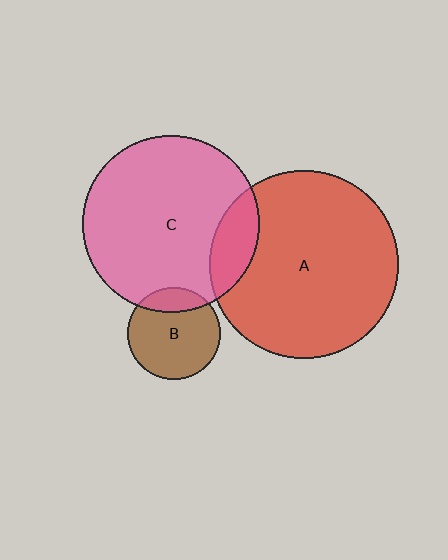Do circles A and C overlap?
Yes.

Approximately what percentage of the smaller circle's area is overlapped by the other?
Approximately 15%.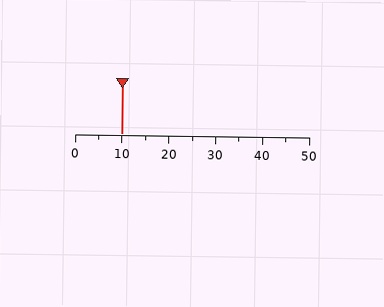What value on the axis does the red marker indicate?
The marker indicates approximately 10.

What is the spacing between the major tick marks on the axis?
The major ticks are spaced 10 apart.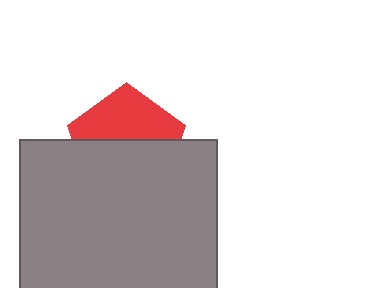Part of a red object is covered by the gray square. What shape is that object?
It is a pentagon.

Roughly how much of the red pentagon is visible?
About half of it is visible (roughly 45%).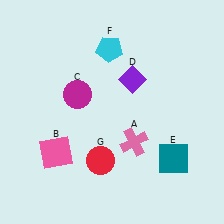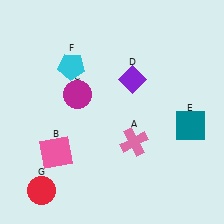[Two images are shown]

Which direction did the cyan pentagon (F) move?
The cyan pentagon (F) moved left.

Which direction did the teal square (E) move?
The teal square (E) moved up.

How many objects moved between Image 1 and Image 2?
3 objects moved between the two images.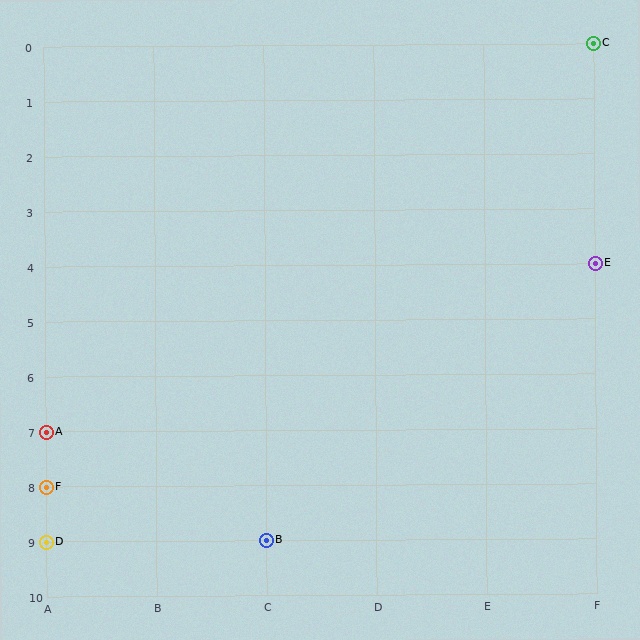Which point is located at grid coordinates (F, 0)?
Point C is at (F, 0).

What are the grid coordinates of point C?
Point C is at grid coordinates (F, 0).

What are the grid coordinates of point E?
Point E is at grid coordinates (F, 4).